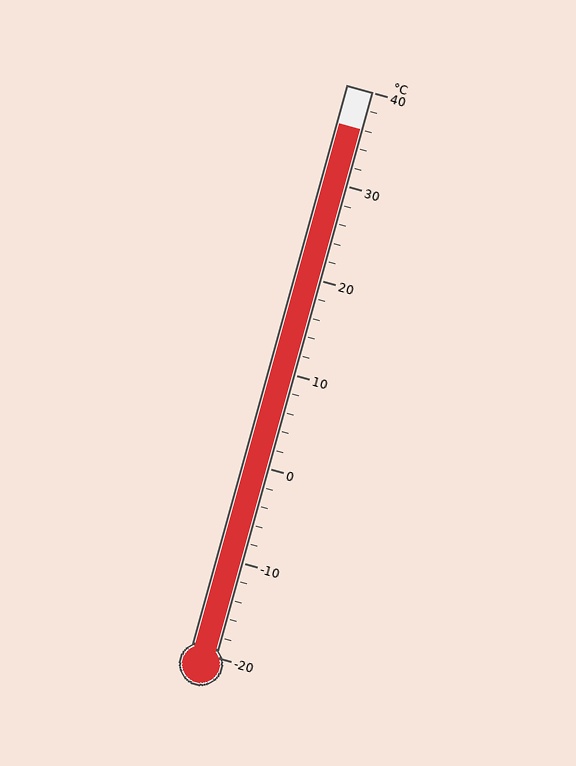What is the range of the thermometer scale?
The thermometer scale ranges from -20°C to 40°C.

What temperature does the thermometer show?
The thermometer shows approximately 36°C.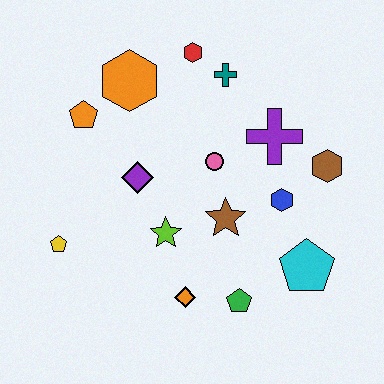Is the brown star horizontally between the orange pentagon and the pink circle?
No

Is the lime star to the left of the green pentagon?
Yes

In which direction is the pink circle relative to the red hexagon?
The pink circle is below the red hexagon.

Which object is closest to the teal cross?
The red hexagon is closest to the teal cross.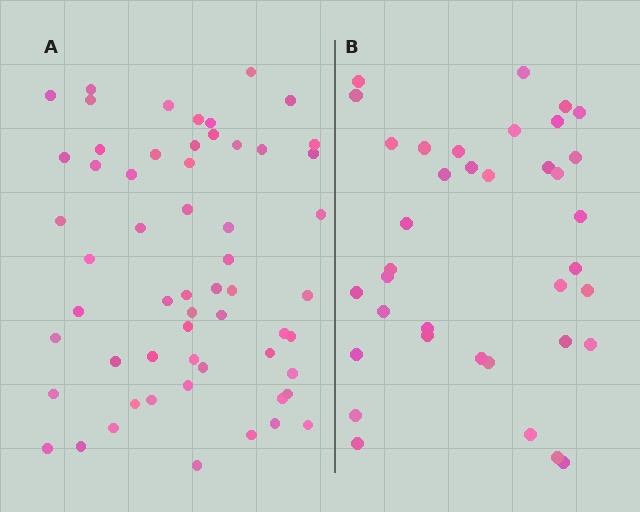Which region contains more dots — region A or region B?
Region A (the left region) has more dots.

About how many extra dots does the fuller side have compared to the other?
Region A has approximately 20 more dots than region B.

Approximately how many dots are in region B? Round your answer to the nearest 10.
About 40 dots. (The exact count is 37, which rounds to 40.)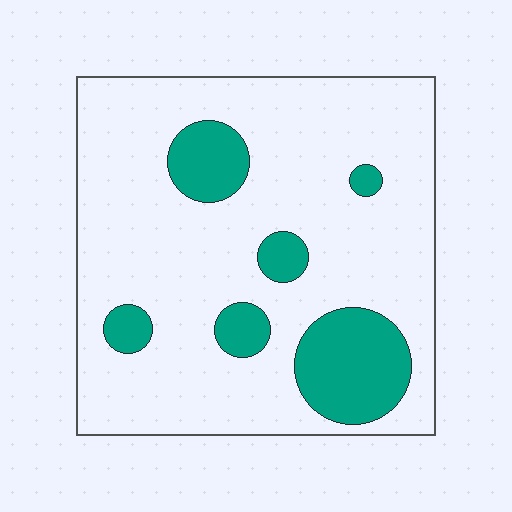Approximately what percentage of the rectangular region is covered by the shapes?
Approximately 20%.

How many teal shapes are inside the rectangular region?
6.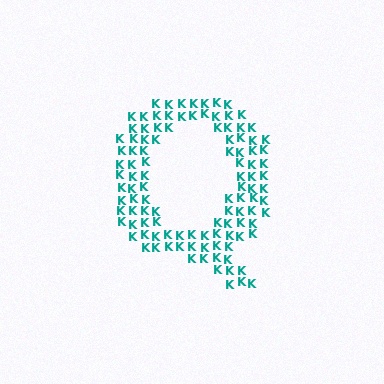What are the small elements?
The small elements are letter K's.